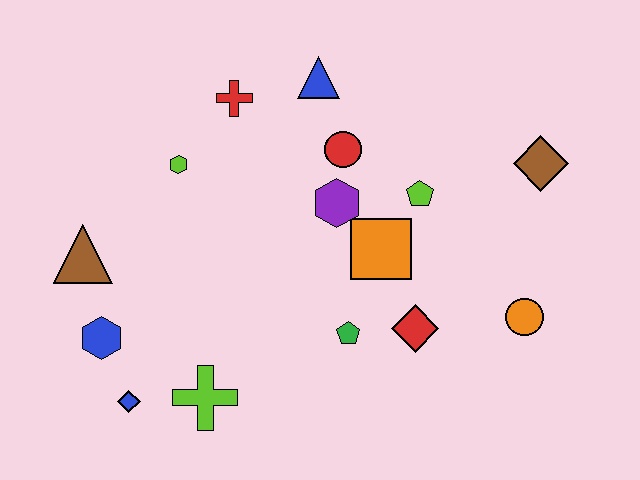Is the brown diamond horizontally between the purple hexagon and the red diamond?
No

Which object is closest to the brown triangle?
The blue hexagon is closest to the brown triangle.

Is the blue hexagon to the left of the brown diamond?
Yes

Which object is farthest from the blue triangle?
The blue diamond is farthest from the blue triangle.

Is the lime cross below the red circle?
Yes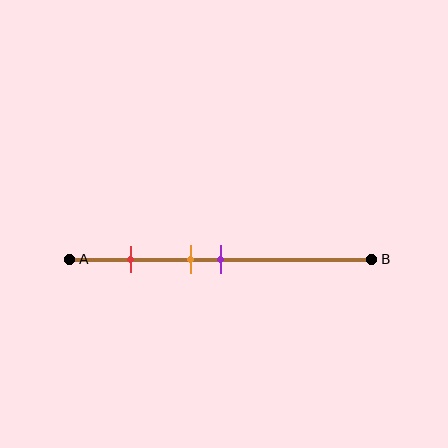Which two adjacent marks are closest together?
The orange and purple marks are the closest adjacent pair.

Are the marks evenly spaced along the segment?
No, the marks are not evenly spaced.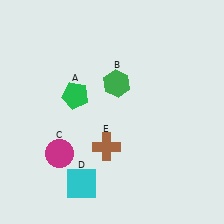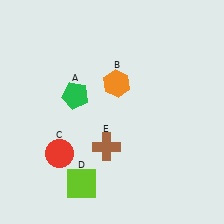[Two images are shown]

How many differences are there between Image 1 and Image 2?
There are 3 differences between the two images.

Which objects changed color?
B changed from green to orange. C changed from magenta to red. D changed from cyan to lime.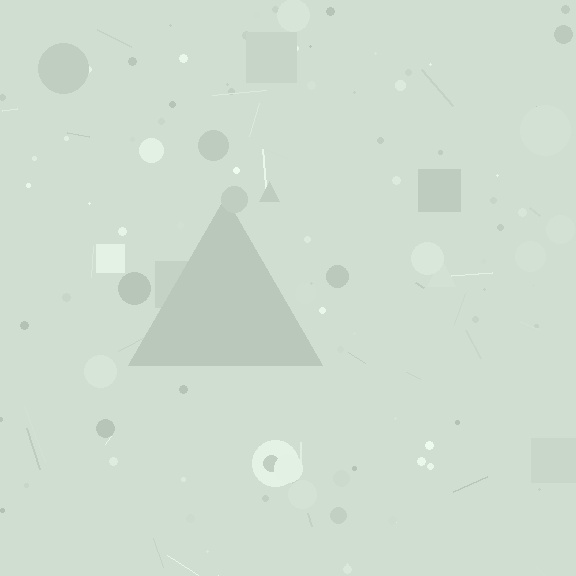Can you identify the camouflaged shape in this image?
The camouflaged shape is a triangle.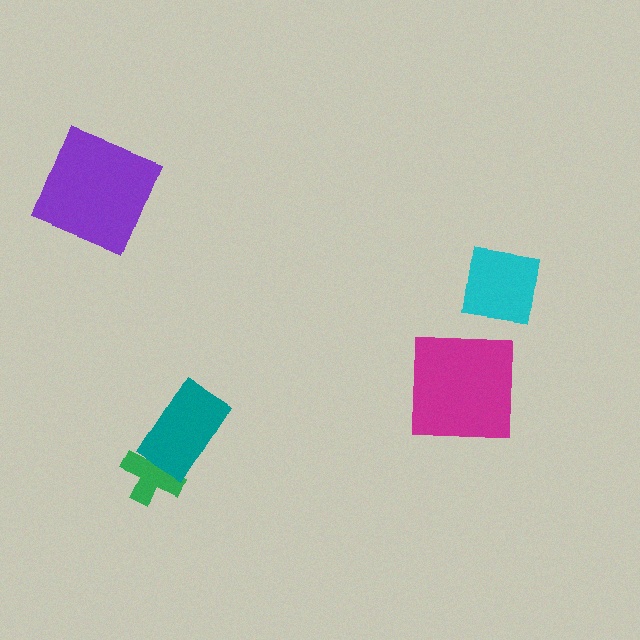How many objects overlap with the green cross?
1 object overlaps with the green cross.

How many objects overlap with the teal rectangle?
1 object overlaps with the teal rectangle.